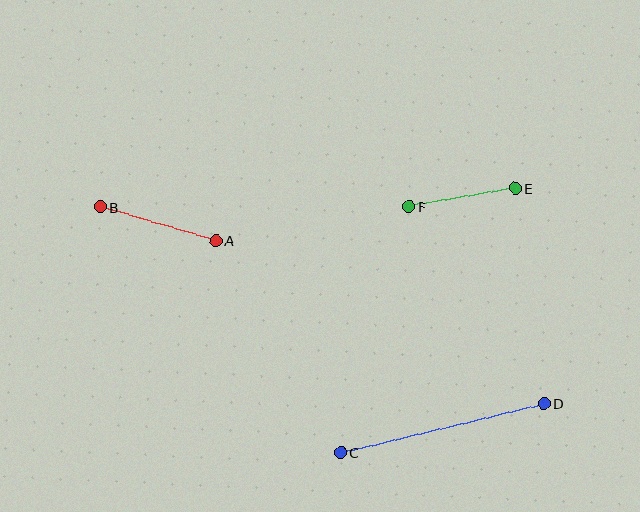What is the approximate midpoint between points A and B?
The midpoint is at approximately (158, 224) pixels.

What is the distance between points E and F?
The distance is approximately 108 pixels.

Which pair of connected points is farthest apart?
Points C and D are farthest apart.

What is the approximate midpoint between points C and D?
The midpoint is at approximately (442, 428) pixels.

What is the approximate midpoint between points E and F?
The midpoint is at approximately (462, 198) pixels.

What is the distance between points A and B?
The distance is approximately 121 pixels.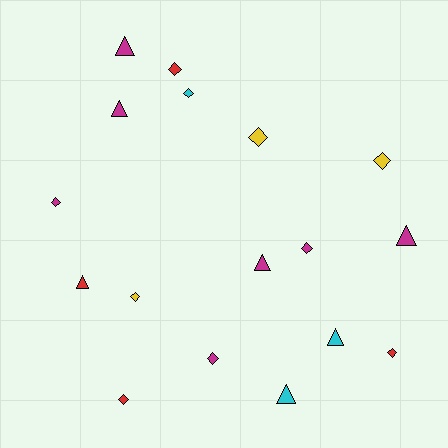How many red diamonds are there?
There are 3 red diamonds.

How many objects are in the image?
There are 17 objects.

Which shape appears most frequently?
Diamond, with 10 objects.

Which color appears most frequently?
Magenta, with 7 objects.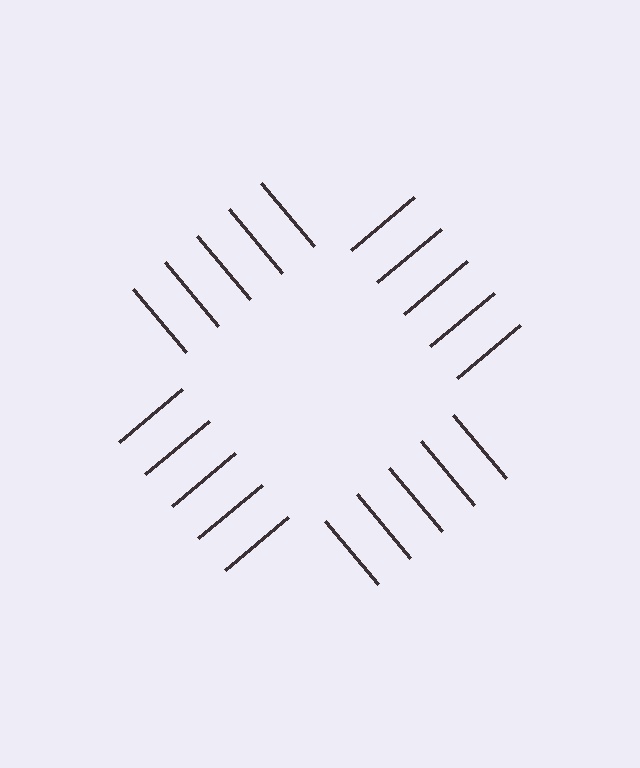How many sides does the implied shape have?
4 sides — the line-ends trace a square.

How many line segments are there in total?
20 — 5 along each of the 4 edges.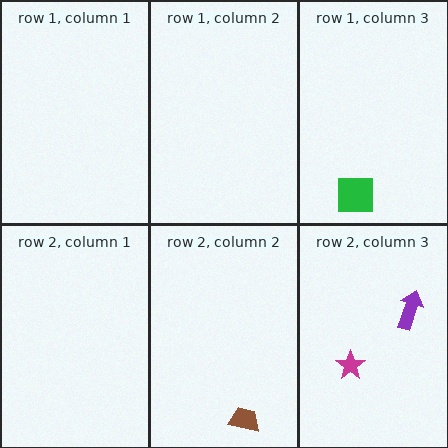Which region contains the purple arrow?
The row 2, column 3 region.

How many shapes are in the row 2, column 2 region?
1.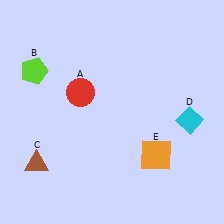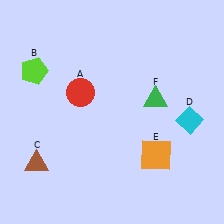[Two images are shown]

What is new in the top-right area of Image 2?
A green triangle (F) was added in the top-right area of Image 2.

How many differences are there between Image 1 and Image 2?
There is 1 difference between the two images.